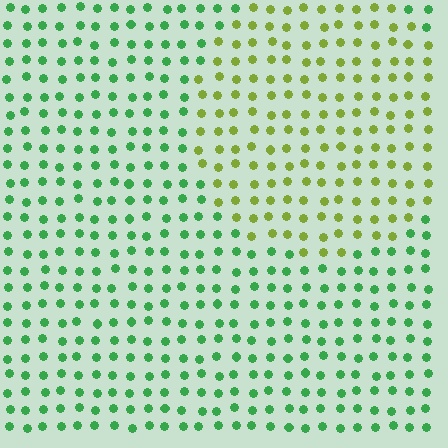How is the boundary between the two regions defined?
The boundary is defined purely by a slight shift in hue (about 50 degrees). Spacing, size, and orientation are identical on both sides.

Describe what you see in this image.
The image is filled with small green elements in a uniform arrangement. A circle-shaped region is visible where the elements are tinted to a slightly different hue, forming a subtle color boundary.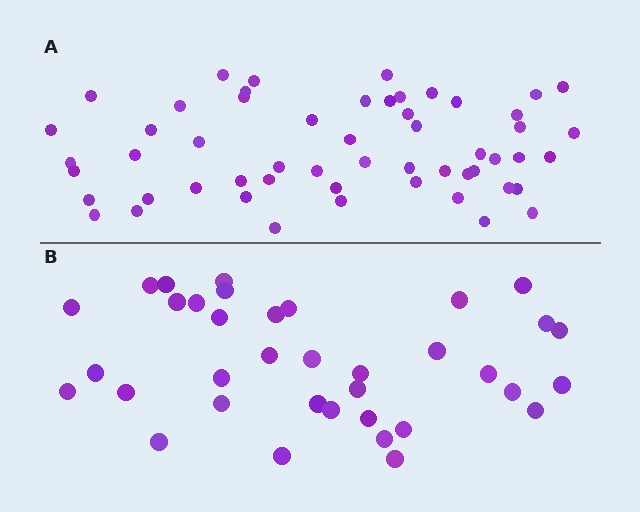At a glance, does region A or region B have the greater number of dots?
Region A (the top region) has more dots.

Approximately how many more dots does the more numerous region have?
Region A has approximately 20 more dots than region B.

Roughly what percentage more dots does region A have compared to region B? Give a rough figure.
About 55% more.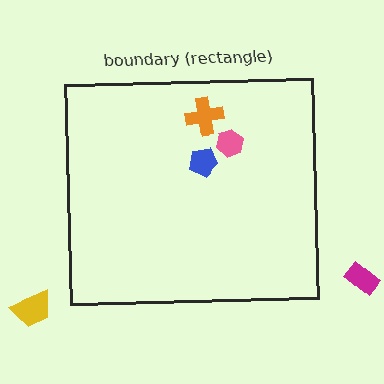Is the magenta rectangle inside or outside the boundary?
Outside.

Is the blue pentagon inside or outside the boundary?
Inside.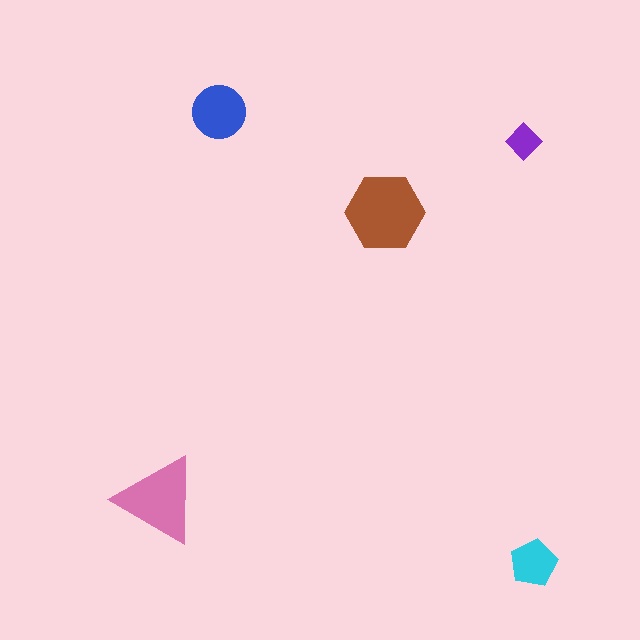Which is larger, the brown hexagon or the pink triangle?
The brown hexagon.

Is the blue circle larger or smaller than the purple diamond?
Larger.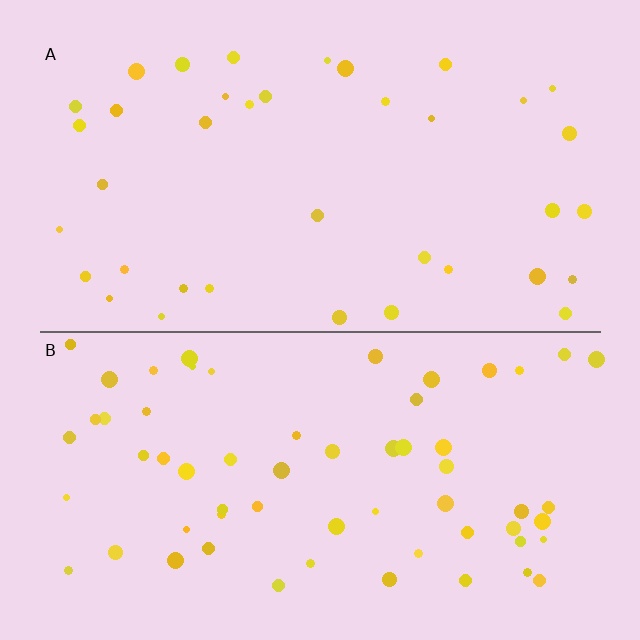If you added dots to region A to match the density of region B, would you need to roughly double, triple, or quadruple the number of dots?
Approximately double.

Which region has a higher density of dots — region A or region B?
B (the bottom).